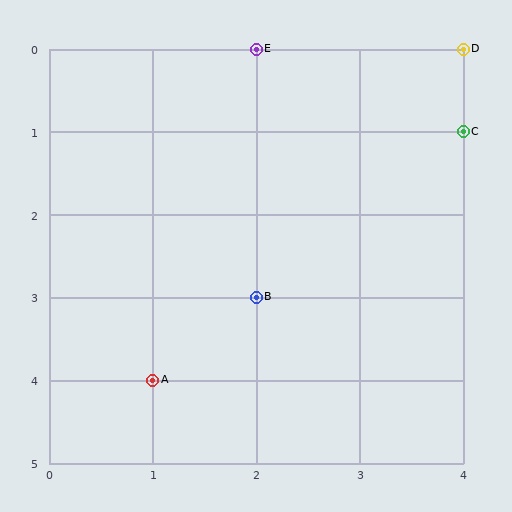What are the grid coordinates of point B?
Point B is at grid coordinates (2, 3).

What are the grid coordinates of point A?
Point A is at grid coordinates (1, 4).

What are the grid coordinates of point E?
Point E is at grid coordinates (2, 0).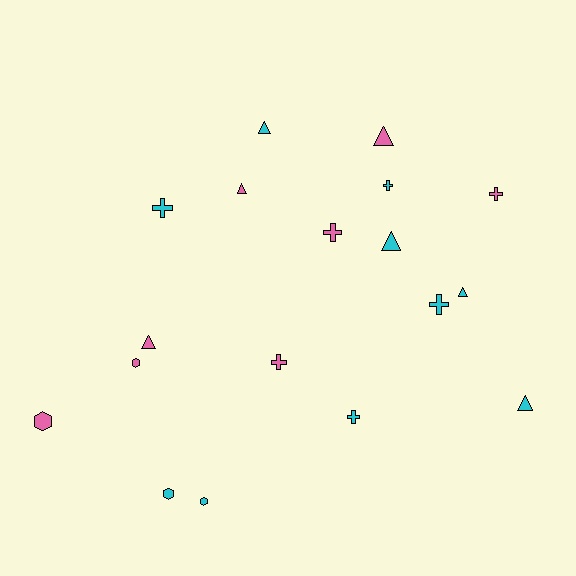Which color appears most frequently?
Cyan, with 10 objects.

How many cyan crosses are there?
There are 4 cyan crosses.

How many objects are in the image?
There are 18 objects.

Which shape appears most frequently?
Triangle, with 7 objects.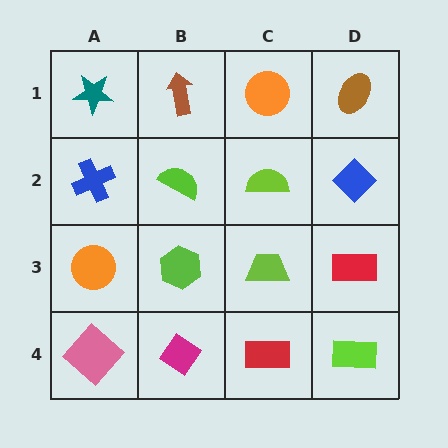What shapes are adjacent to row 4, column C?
A lime trapezoid (row 3, column C), a magenta diamond (row 4, column B), a lime rectangle (row 4, column D).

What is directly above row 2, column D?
A brown ellipse.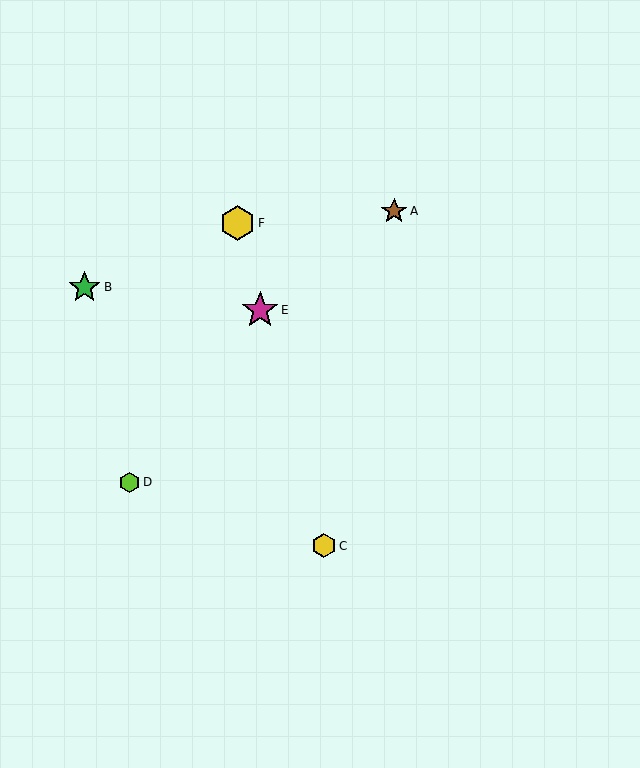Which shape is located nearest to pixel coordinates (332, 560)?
The yellow hexagon (labeled C) at (324, 546) is nearest to that location.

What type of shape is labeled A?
Shape A is a brown star.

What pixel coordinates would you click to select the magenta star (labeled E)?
Click at (260, 310) to select the magenta star E.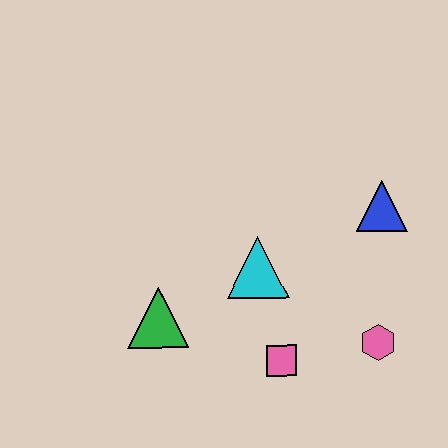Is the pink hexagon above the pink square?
Yes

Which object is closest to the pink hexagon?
The pink square is closest to the pink hexagon.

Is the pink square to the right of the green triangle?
Yes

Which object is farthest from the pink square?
The blue triangle is farthest from the pink square.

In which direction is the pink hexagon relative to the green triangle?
The pink hexagon is to the right of the green triangle.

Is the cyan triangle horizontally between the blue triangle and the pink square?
No